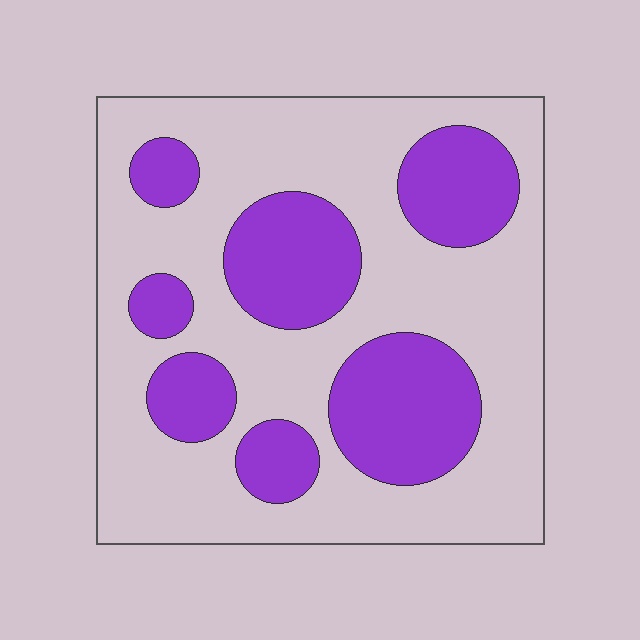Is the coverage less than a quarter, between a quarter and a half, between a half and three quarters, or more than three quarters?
Between a quarter and a half.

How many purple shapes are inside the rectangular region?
7.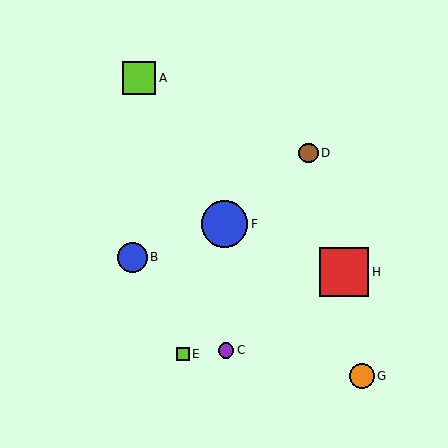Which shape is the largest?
The red square (labeled H) is the largest.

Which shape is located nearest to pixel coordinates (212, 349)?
The purple circle (labeled C) at (226, 350) is nearest to that location.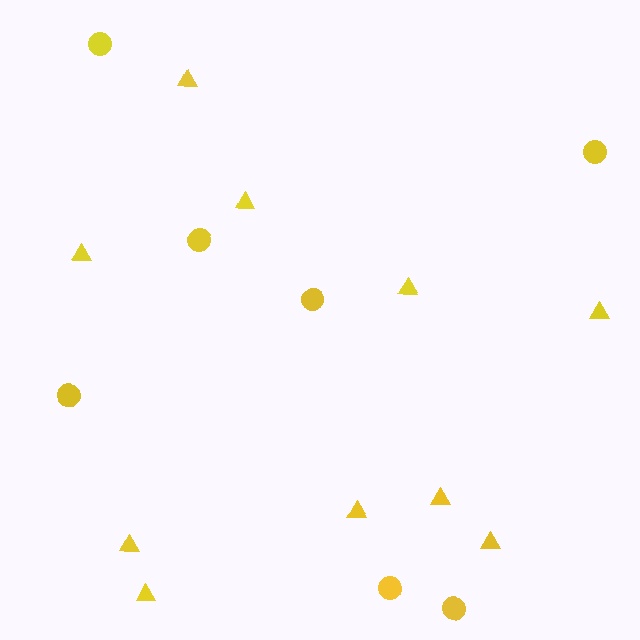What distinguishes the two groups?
There are 2 groups: one group of circles (7) and one group of triangles (10).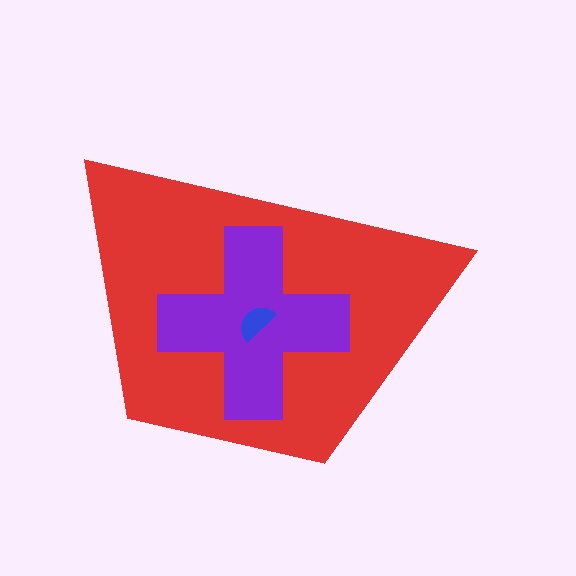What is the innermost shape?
The blue semicircle.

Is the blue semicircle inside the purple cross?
Yes.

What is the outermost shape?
The red trapezoid.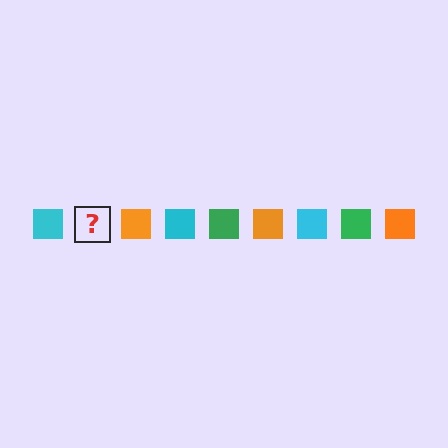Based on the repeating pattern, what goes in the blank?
The blank should be a green square.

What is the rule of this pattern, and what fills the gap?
The rule is that the pattern cycles through cyan, green, orange squares. The gap should be filled with a green square.